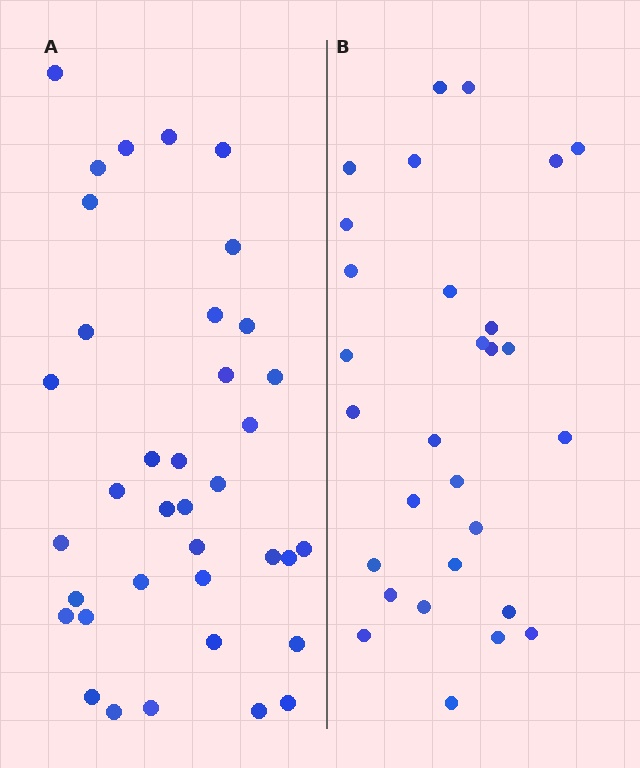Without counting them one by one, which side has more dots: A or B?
Region A (the left region) has more dots.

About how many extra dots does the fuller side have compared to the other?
Region A has roughly 8 or so more dots than region B.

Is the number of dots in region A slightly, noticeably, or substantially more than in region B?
Region A has noticeably more, but not dramatically so. The ratio is roughly 1.3 to 1.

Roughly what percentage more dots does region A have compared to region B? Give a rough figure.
About 30% more.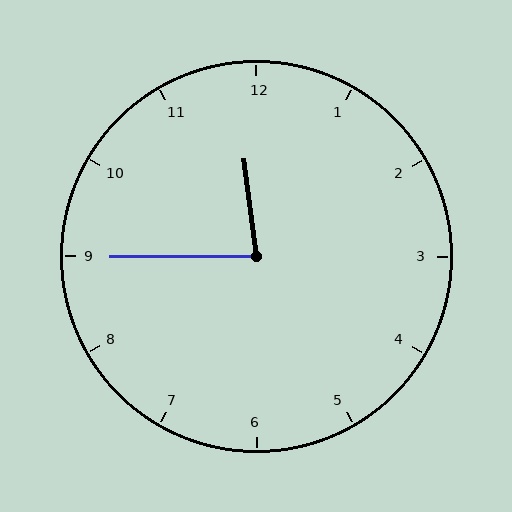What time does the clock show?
11:45.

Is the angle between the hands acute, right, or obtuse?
It is acute.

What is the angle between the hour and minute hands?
Approximately 82 degrees.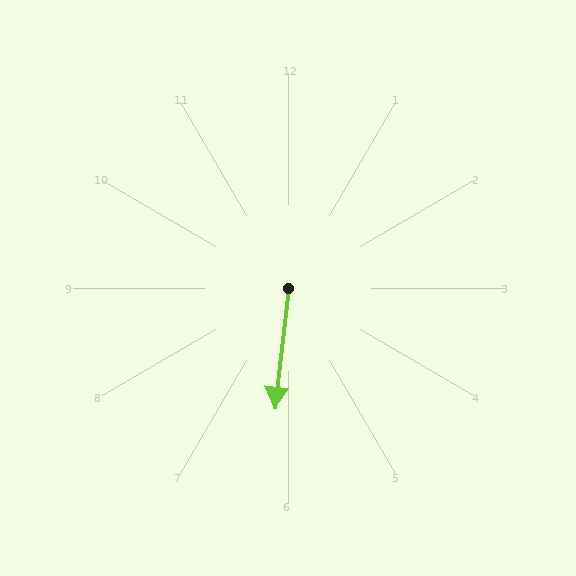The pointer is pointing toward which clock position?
Roughly 6 o'clock.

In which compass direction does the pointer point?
South.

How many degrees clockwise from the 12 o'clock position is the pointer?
Approximately 186 degrees.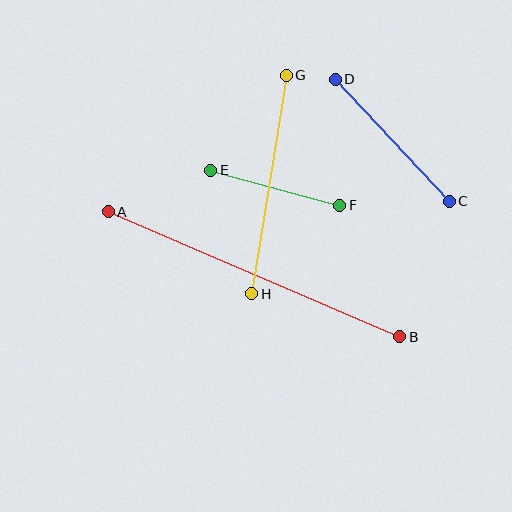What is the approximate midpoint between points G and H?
The midpoint is at approximately (269, 185) pixels.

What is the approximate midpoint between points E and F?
The midpoint is at approximately (275, 188) pixels.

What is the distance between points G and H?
The distance is approximately 221 pixels.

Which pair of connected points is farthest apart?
Points A and B are farthest apart.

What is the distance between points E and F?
The distance is approximately 134 pixels.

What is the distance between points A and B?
The distance is approximately 317 pixels.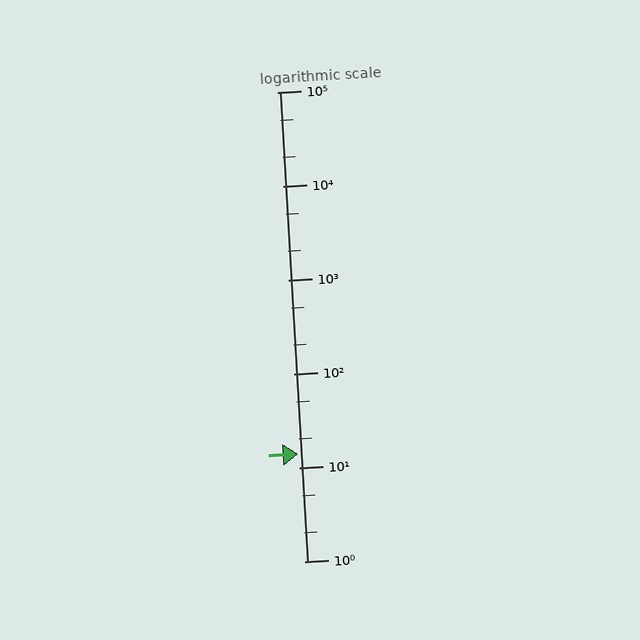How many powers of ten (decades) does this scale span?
The scale spans 5 decades, from 1 to 100000.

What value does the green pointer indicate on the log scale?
The pointer indicates approximately 14.